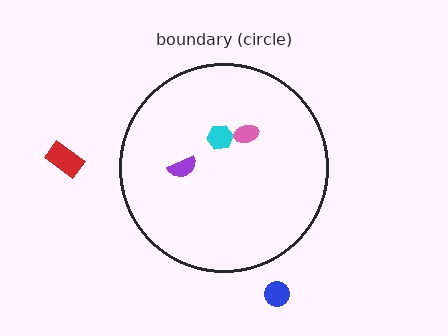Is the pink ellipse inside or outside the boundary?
Inside.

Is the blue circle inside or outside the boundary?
Outside.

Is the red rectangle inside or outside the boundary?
Outside.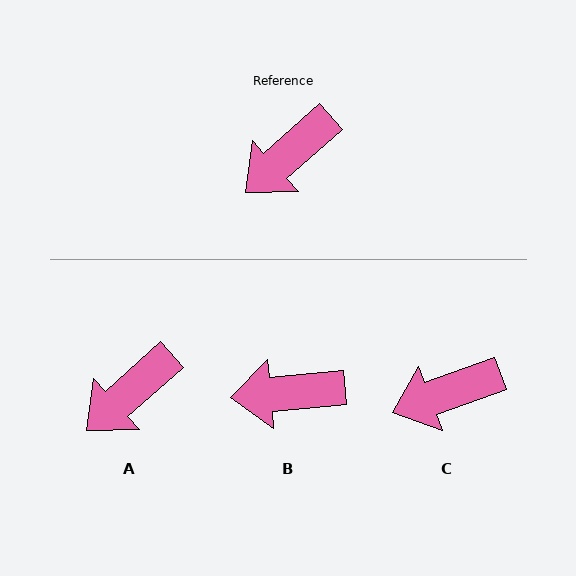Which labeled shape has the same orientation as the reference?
A.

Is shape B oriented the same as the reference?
No, it is off by about 37 degrees.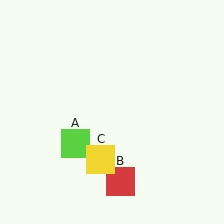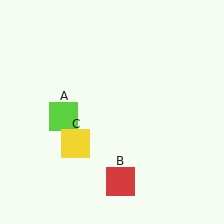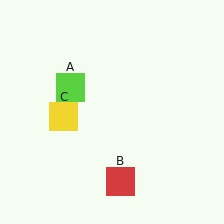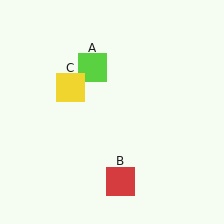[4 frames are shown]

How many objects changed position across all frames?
2 objects changed position: lime square (object A), yellow square (object C).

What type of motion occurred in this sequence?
The lime square (object A), yellow square (object C) rotated clockwise around the center of the scene.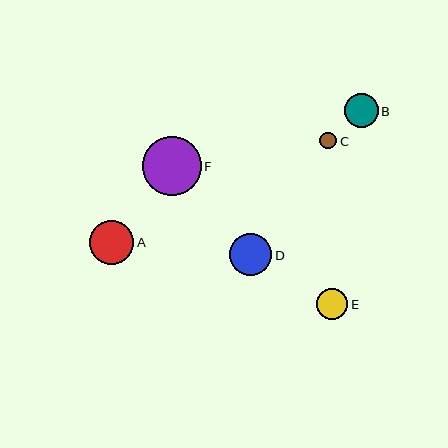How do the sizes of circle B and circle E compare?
Circle B and circle E are approximately the same size.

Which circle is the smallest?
Circle C is the smallest with a size of approximately 17 pixels.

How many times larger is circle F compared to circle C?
Circle F is approximately 3.5 times the size of circle C.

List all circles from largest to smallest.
From largest to smallest: F, A, D, B, E, C.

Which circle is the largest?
Circle F is the largest with a size of approximately 59 pixels.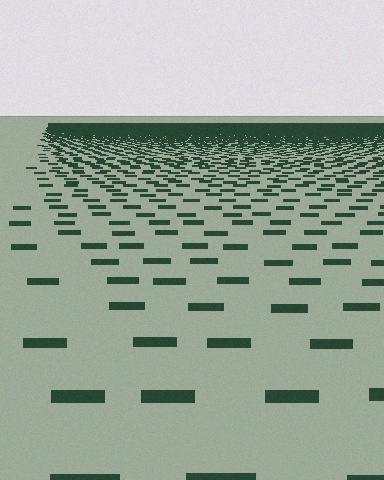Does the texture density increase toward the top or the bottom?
Density increases toward the top.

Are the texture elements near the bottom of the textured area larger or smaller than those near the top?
Larger. Near the bottom, elements are closer to the viewer and appear at a bigger on-screen size.